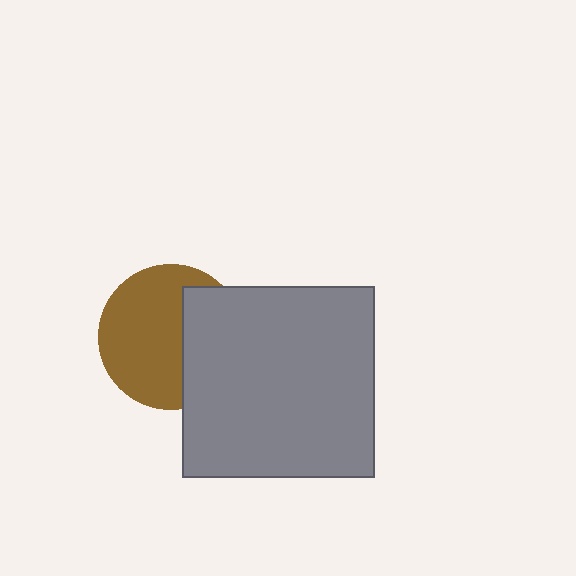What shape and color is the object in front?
The object in front is a gray square.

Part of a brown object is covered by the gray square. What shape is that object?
It is a circle.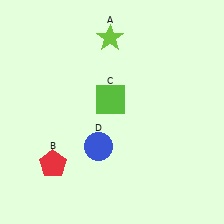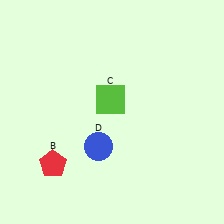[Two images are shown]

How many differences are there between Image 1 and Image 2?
There is 1 difference between the two images.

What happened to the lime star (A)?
The lime star (A) was removed in Image 2. It was in the top-left area of Image 1.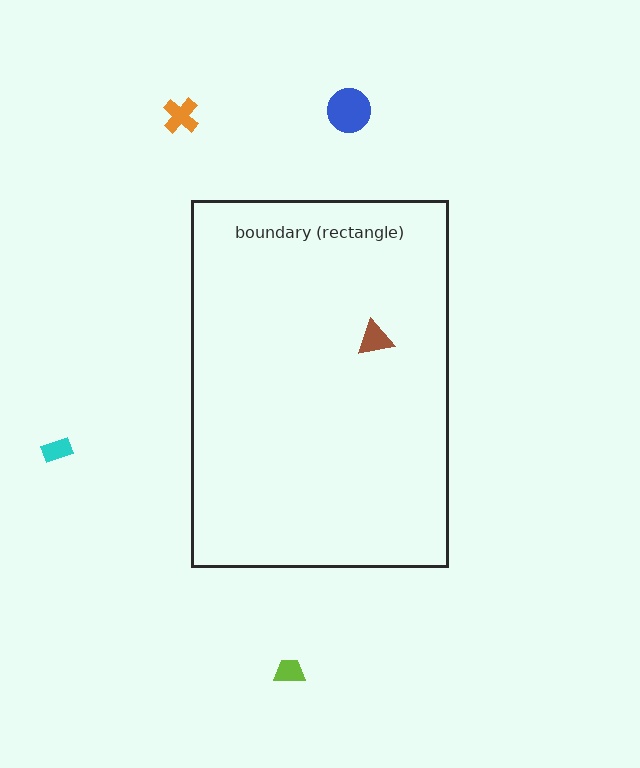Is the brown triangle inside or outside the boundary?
Inside.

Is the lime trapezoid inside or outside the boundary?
Outside.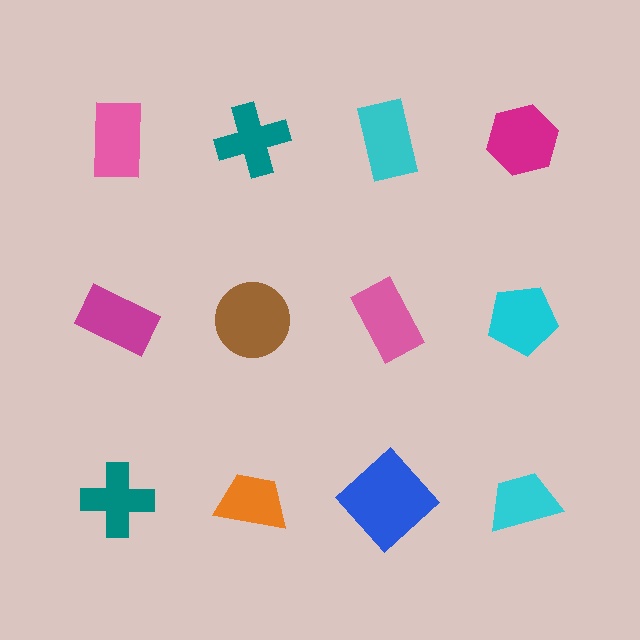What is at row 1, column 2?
A teal cross.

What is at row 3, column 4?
A cyan trapezoid.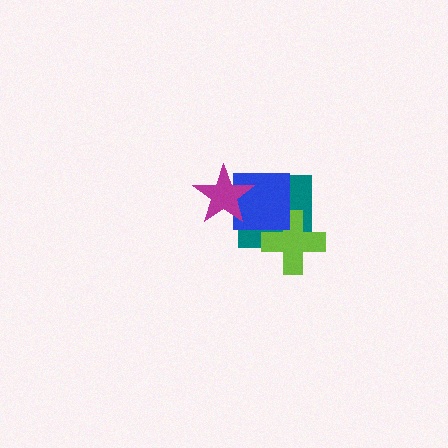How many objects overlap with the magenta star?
2 objects overlap with the magenta star.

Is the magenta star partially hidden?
No, no other shape covers it.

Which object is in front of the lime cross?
The blue square is in front of the lime cross.